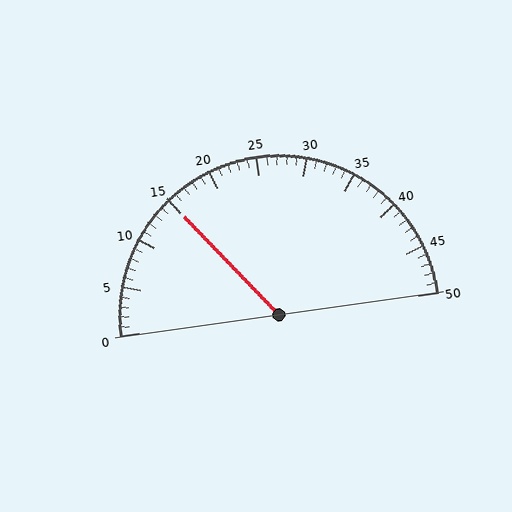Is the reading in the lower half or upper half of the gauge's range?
The reading is in the lower half of the range (0 to 50).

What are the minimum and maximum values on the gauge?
The gauge ranges from 0 to 50.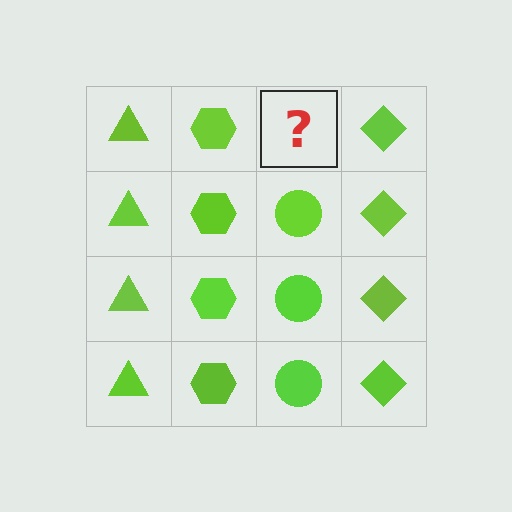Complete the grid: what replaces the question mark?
The question mark should be replaced with a lime circle.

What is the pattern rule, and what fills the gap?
The rule is that each column has a consistent shape. The gap should be filled with a lime circle.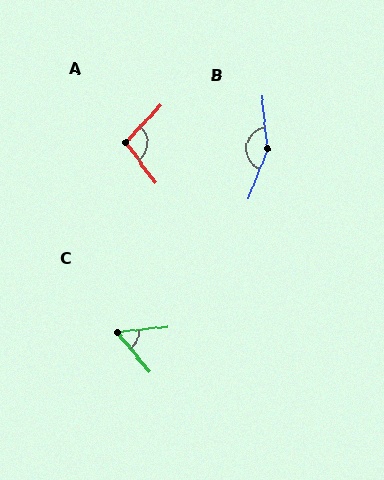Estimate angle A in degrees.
Approximately 100 degrees.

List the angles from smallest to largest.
C (57°), A (100°), B (152°).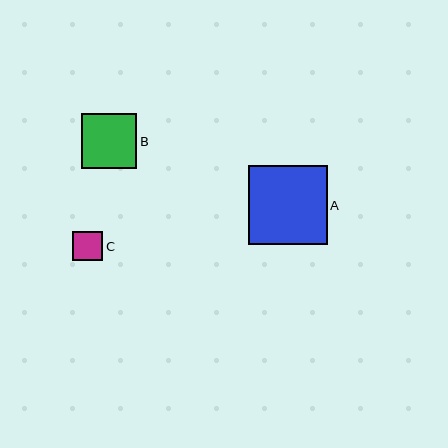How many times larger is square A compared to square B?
Square A is approximately 1.4 times the size of square B.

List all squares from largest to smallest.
From largest to smallest: A, B, C.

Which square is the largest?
Square A is the largest with a size of approximately 79 pixels.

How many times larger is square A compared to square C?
Square A is approximately 2.6 times the size of square C.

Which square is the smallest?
Square C is the smallest with a size of approximately 30 pixels.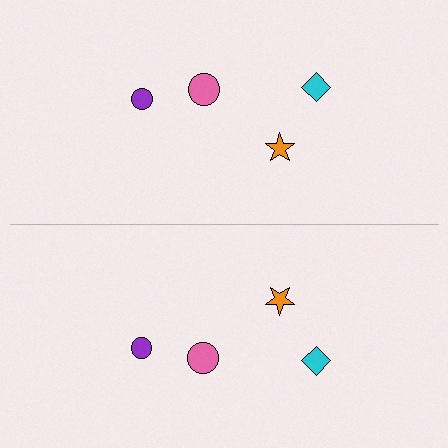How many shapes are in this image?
There are 8 shapes in this image.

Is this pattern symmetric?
Yes, this pattern has bilateral (reflection) symmetry.